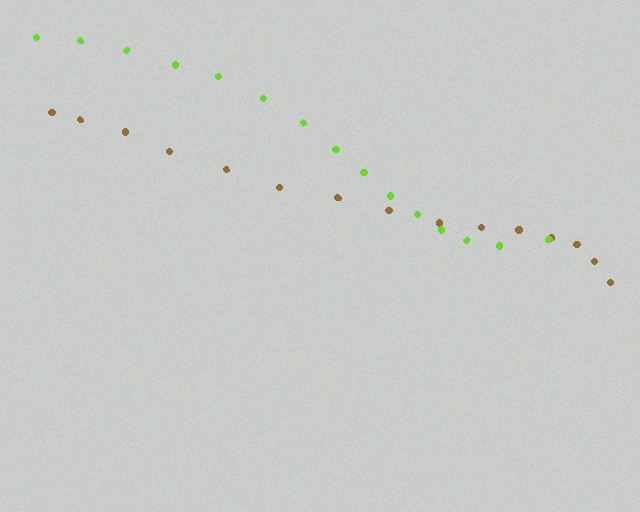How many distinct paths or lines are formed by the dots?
There are 2 distinct paths.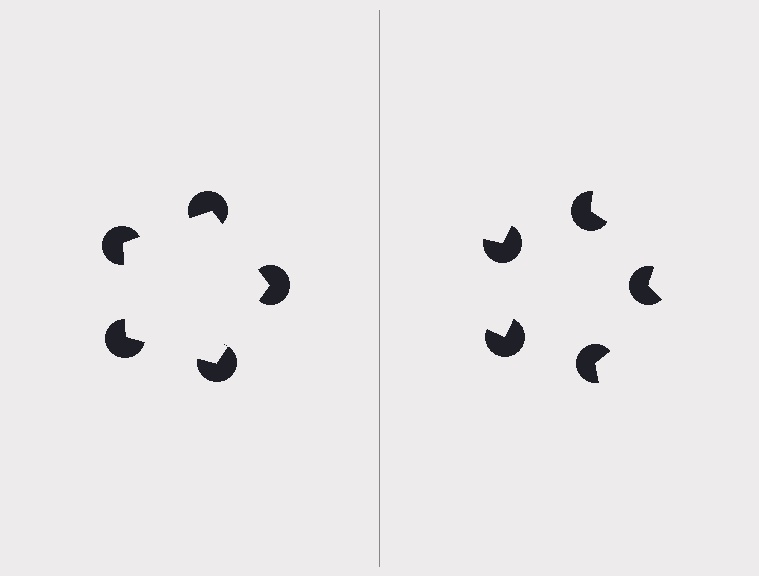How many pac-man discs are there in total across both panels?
10 — 5 on each side.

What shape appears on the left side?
An illusory pentagon.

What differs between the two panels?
The pac-man discs are positioned identically on both sides; only the wedge orientations differ. On the left they align to a pentagon; on the right they are misaligned.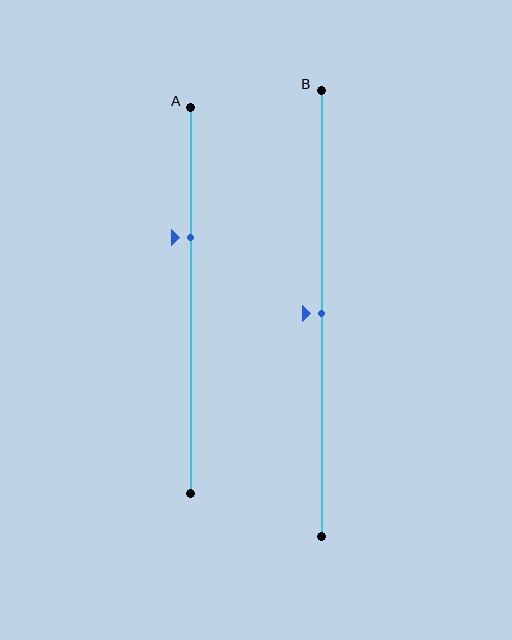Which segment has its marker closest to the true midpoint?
Segment B has its marker closest to the true midpoint.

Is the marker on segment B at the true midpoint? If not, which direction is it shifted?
Yes, the marker on segment B is at the true midpoint.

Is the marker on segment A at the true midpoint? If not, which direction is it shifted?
No, the marker on segment A is shifted upward by about 16% of the segment length.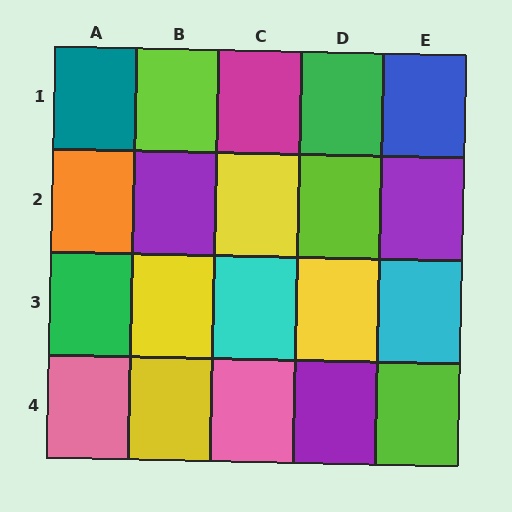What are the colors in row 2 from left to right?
Orange, purple, yellow, lime, purple.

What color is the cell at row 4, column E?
Lime.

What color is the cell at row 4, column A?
Pink.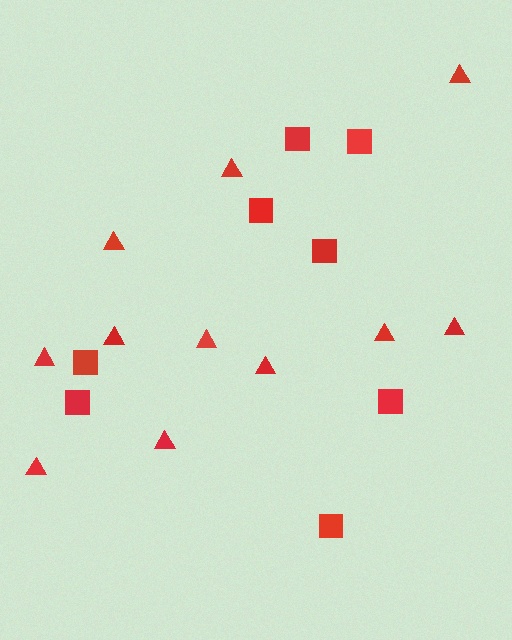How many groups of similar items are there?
There are 2 groups: one group of triangles (11) and one group of squares (8).